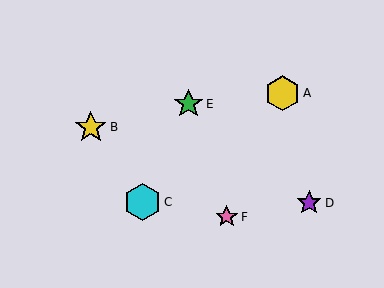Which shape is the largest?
The cyan hexagon (labeled C) is the largest.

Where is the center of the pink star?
The center of the pink star is at (227, 217).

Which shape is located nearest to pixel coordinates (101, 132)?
The yellow star (labeled B) at (91, 127) is nearest to that location.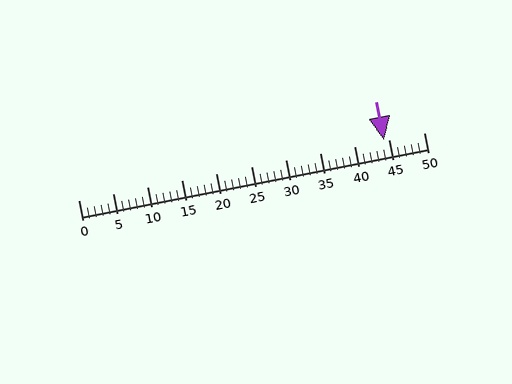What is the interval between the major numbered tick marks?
The major tick marks are spaced 5 units apart.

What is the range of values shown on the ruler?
The ruler shows values from 0 to 50.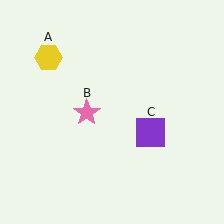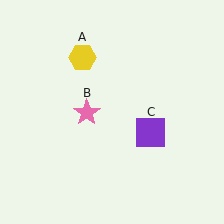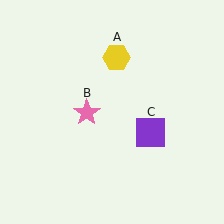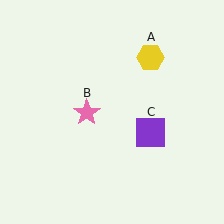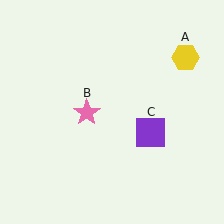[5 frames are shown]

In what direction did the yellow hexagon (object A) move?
The yellow hexagon (object A) moved right.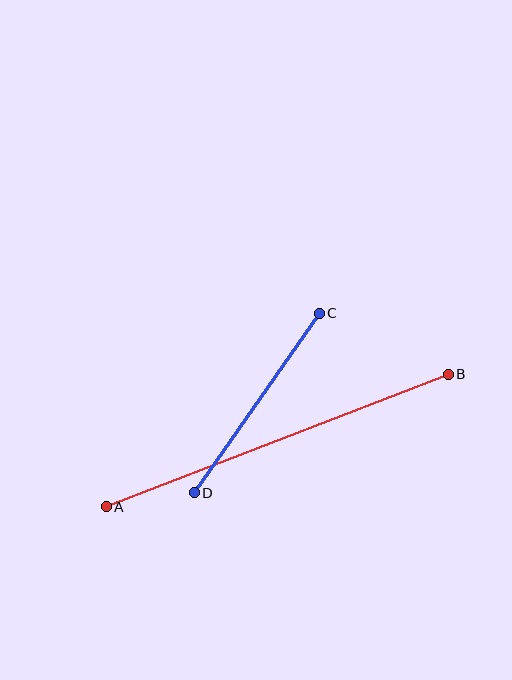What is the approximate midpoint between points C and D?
The midpoint is at approximately (257, 403) pixels.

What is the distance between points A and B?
The distance is approximately 367 pixels.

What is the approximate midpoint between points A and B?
The midpoint is at approximately (277, 441) pixels.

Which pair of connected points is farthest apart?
Points A and B are farthest apart.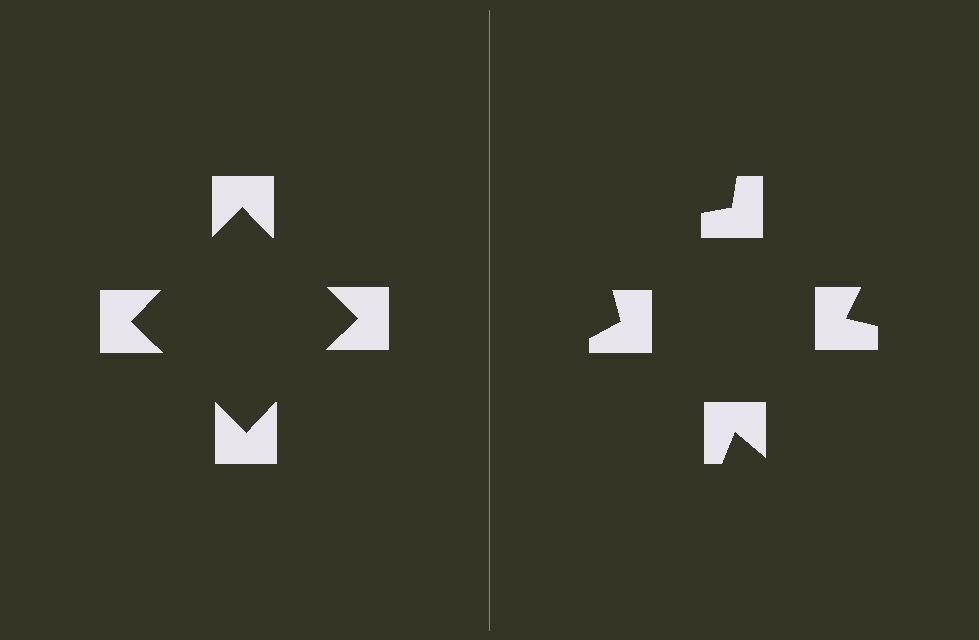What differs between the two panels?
The notched squares are positioned identically on both sides; only the wedge orientations differ. On the left they align to a square; on the right they are misaligned.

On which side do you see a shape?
An illusory square appears on the left side. On the right side the wedge cuts are rotated, so no coherent shape forms.